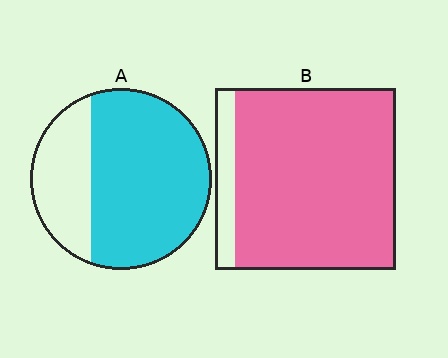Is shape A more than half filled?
Yes.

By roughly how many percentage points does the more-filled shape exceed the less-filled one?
By roughly 20 percentage points (B over A).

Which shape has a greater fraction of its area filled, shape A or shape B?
Shape B.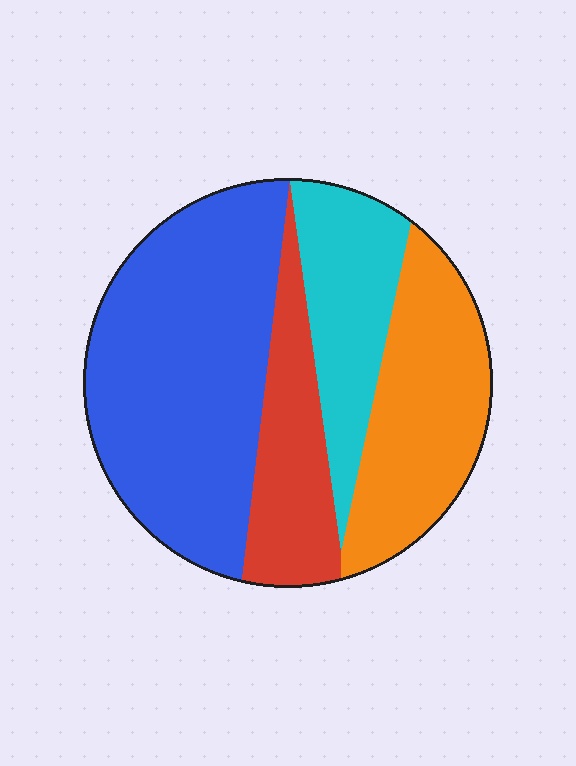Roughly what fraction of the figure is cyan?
Cyan covers 17% of the figure.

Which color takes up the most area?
Blue, at roughly 45%.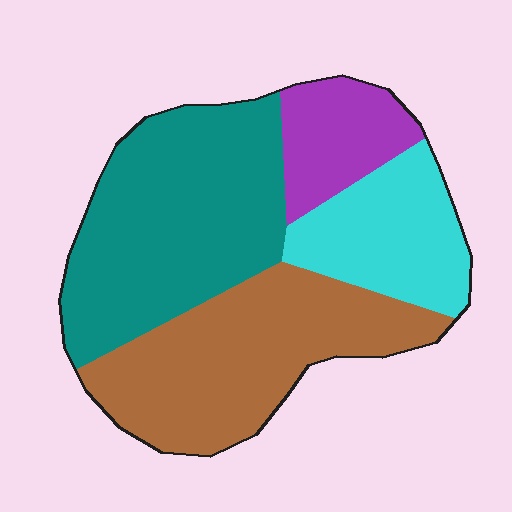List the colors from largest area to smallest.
From largest to smallest: teal, brown, cyan, purple.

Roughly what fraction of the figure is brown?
Brown covers around 35% of the figure.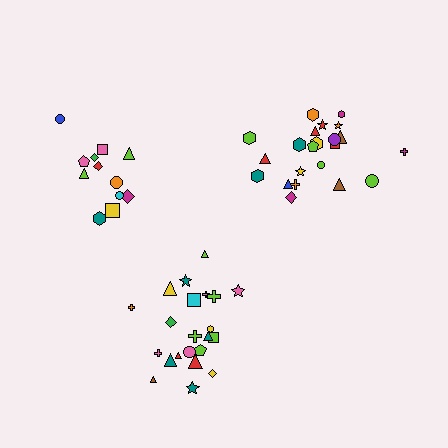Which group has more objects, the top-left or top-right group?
The top-right group.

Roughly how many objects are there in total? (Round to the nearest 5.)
Roughly 55 objects in total.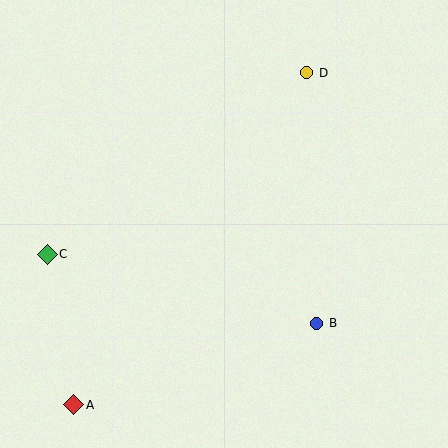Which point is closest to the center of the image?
Point B at (317, 323) is closest to the center.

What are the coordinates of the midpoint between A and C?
The midpoint between A and C is at (60, 330).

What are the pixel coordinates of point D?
Point D is at (307, 73).